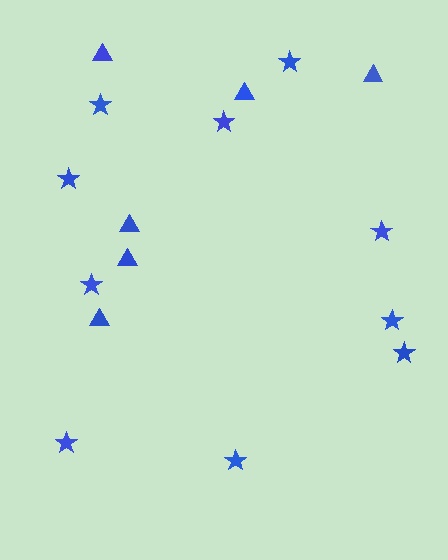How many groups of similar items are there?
There are 2 groups: one group of triangles (6) and one group of stars (10).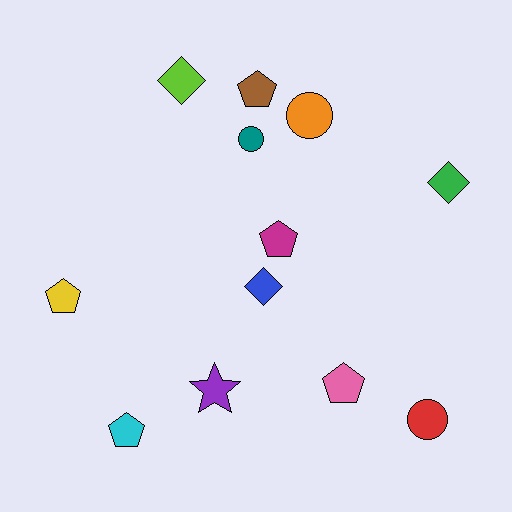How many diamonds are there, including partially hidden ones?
There are 3 diamonds.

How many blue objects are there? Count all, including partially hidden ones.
There is 1 blue object.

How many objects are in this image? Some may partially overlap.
There are 12 objects.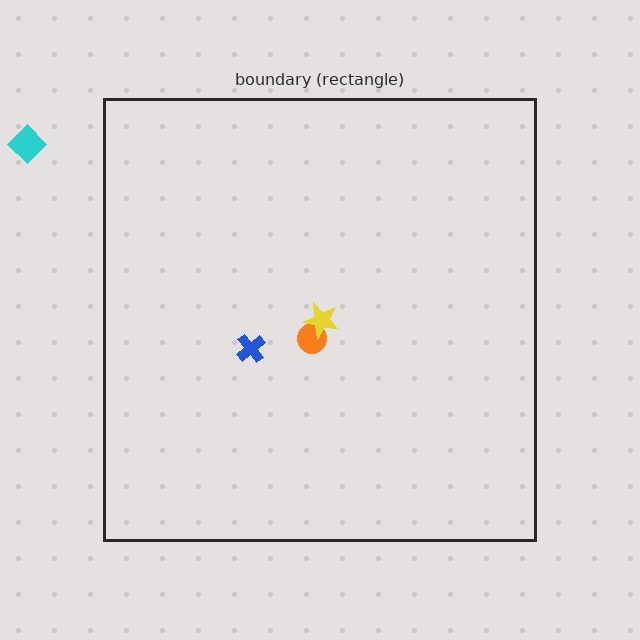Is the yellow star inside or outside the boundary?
Inside.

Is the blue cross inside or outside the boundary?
Inside.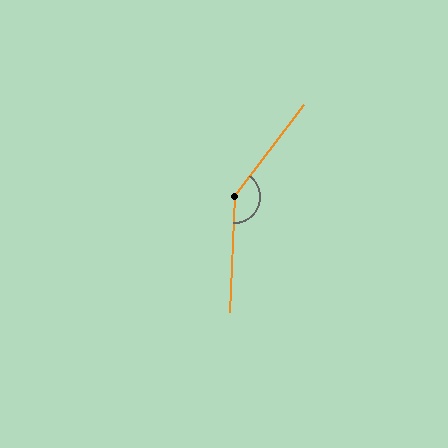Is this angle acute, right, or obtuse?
It is obtuse.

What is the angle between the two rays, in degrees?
Approximately 145 degrees.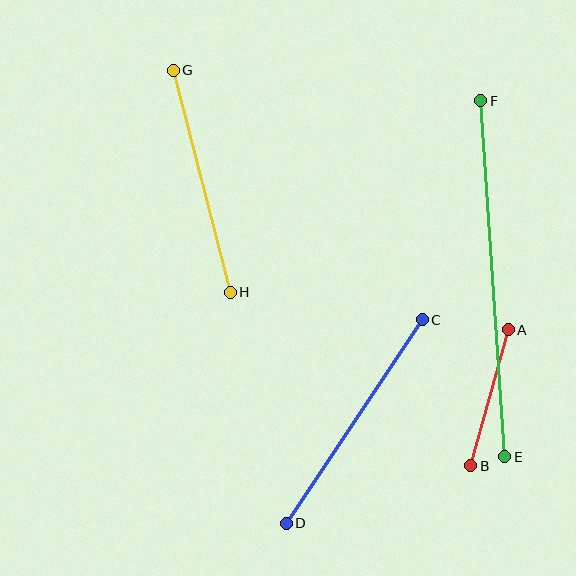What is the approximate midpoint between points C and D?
The midpoint is at approximately (354, 422) pixels.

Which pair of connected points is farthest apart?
Points E and F are farthest apart.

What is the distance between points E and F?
The distance is approximately 357 pixels.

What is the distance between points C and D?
The distance is approximately 245 pixels.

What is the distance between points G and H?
The distance is approximately 229 pixels.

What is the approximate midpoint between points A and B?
The midpoint is at approximately (490, 398) pixels.